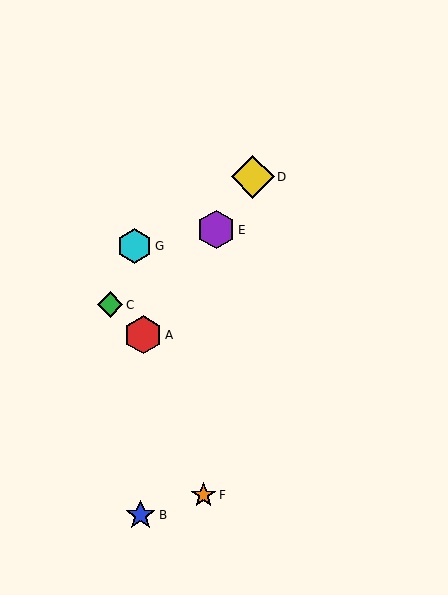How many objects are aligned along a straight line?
3 objects (A, D, E) are aligned along a straight line.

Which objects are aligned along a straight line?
Objects A, D, E are aligned along a straight line.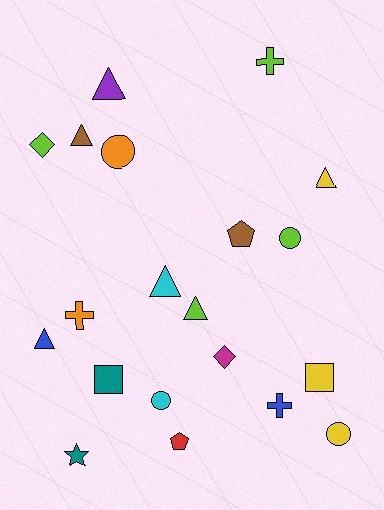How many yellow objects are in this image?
There are 3 yellow objects.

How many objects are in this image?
There are 20 objects.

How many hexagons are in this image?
There are no hexagons.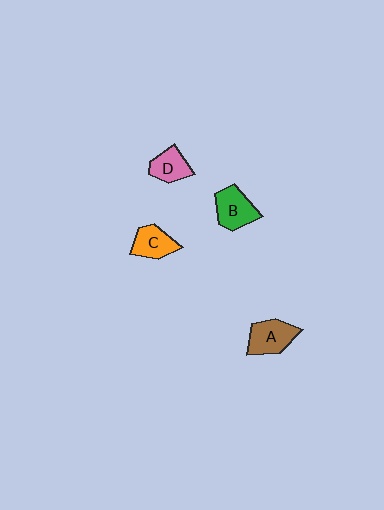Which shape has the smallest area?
Shape D (pink).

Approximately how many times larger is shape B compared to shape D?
Approximately 1.3 times.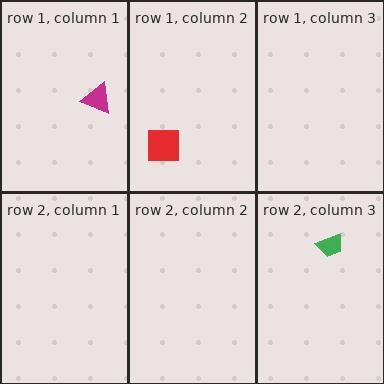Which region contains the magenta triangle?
The row 1, column 1 region.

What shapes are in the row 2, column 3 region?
The green trapezoid.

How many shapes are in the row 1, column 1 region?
1.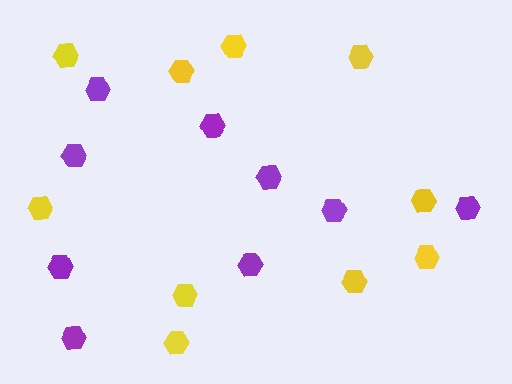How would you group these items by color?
There are 2 groups: one group of purple hexagons (9) and one group of yellow hexagons (10).